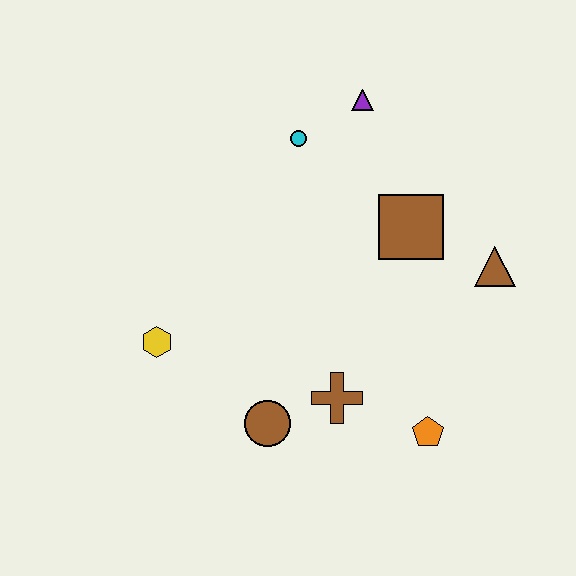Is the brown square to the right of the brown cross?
Yes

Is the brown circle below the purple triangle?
Yes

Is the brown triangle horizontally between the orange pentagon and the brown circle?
No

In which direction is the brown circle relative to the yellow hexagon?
The brown circle is to the right of the yellow hexagon.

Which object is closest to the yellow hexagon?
The brown circle is closest to the yellow hexagon.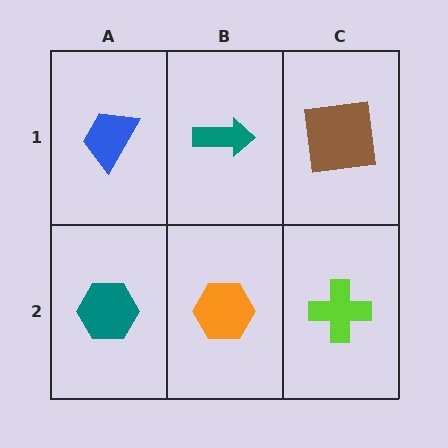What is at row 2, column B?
An orange hexagon.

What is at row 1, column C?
A brown square.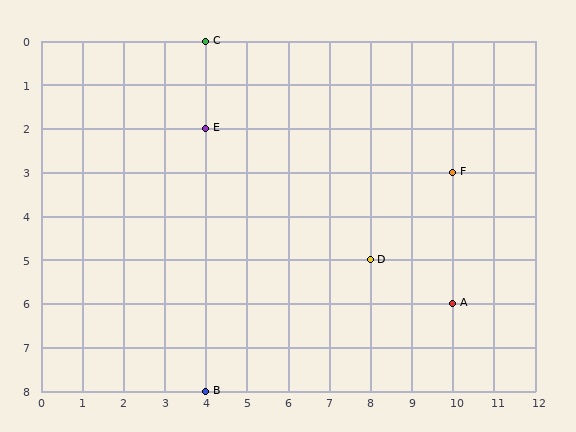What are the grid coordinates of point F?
Point F is at grid coordinates (10, 3).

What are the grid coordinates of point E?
Point E is at grid coordinates (4, 2).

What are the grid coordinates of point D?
Point D is at grid coordinates (8, 5).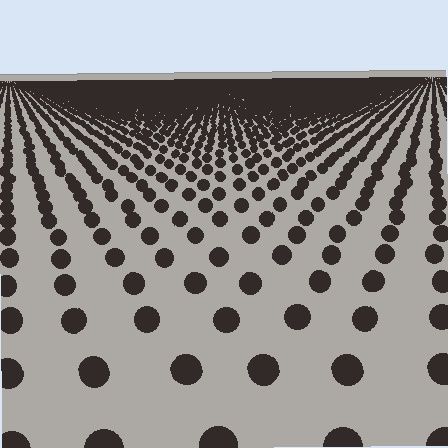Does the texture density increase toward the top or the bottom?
Density increases toward the top.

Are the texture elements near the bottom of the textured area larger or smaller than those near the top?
Larger. Near the bottom, elements are closer to the viewer and appear at a bigger on-screen size.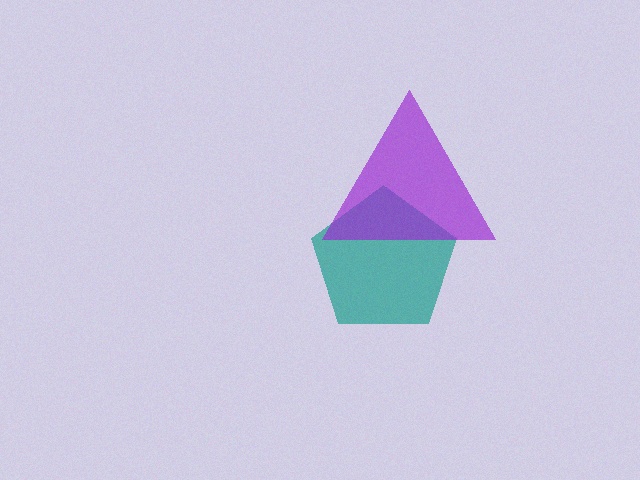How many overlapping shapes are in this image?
There are 2 overlapping shapes in the image.